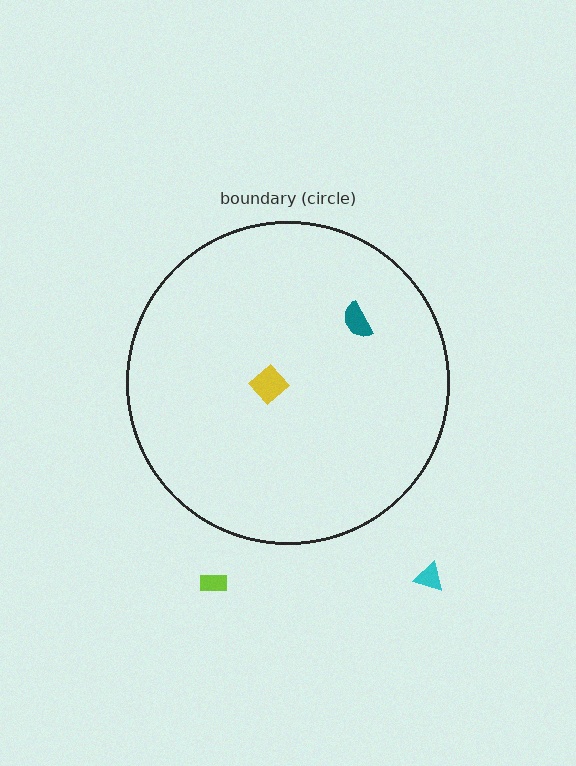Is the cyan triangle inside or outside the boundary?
Outside.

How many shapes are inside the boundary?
2 inside, 2 outside.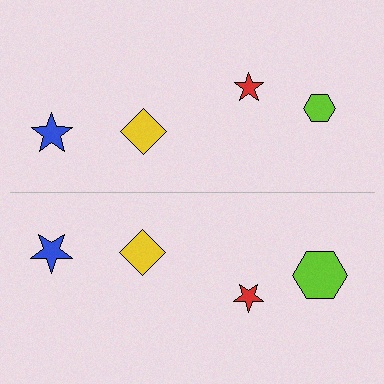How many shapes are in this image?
There are 8 shapes in this image.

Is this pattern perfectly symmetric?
No, the pattern is not perfectly symmetric. The lime hexagon on the bottom side has a different size than its mirror counterpart.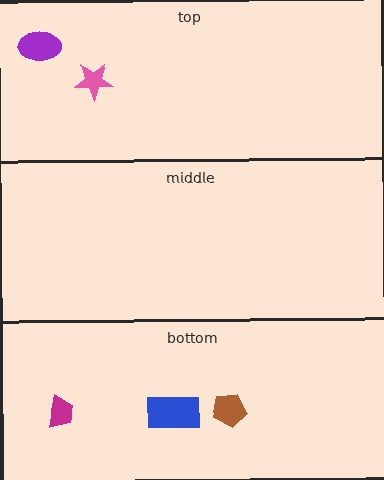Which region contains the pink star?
The top region.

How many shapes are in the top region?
2.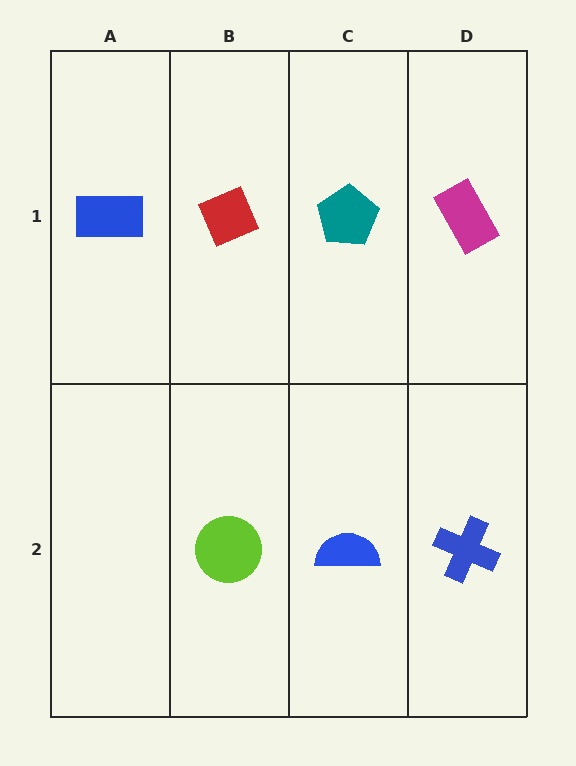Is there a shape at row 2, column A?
No, that cell is empty.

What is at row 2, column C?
A blue semicircle.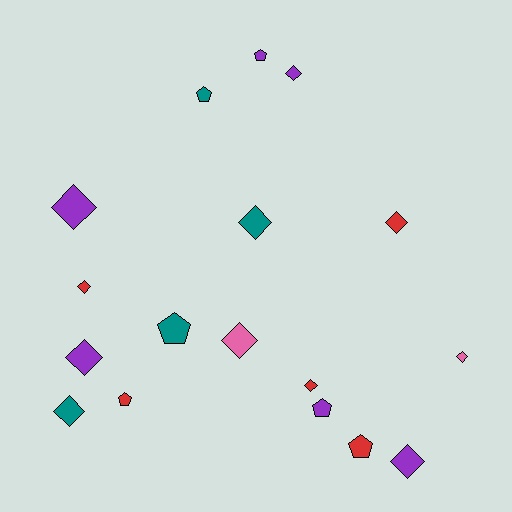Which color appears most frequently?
Purple, with 6 objects.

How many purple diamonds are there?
There are 4 purple diamonds.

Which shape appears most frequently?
Diamond, with 11 objects.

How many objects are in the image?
There are 17 objects.